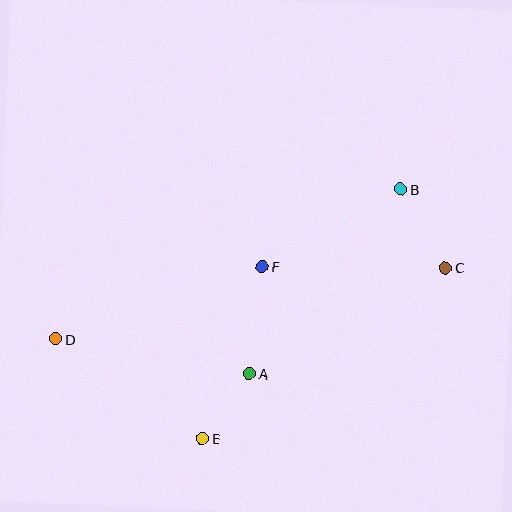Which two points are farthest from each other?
Points C and D are farthest from each other.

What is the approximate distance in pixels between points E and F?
The distance between E and F is approximately 182 pixels.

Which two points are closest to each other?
Points A and E are closest to each other.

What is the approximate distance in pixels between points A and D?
The distance between A and D is approximately 197 pixels.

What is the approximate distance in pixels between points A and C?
The distance between A and C is approximately 223 pixels.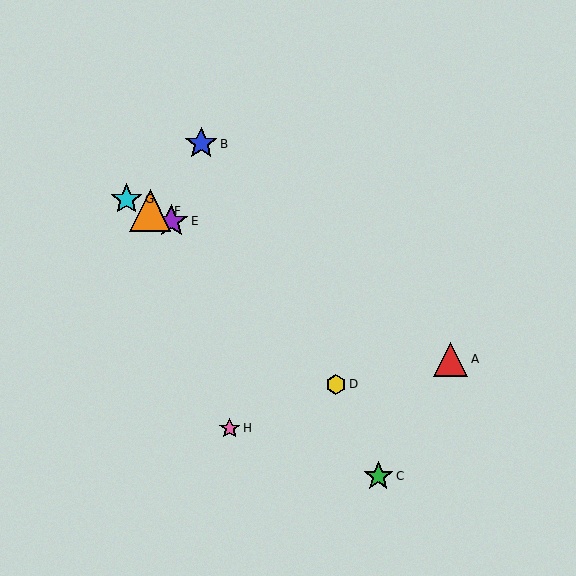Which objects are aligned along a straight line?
Objects A, E, F, G are aligned along a straight line.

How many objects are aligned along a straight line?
4 objects (A, E, F, G) are aligned along a straight line.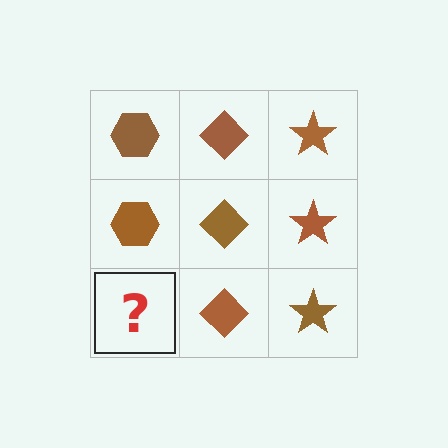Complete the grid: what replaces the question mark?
The question mark should be replaced with a brown hexagon.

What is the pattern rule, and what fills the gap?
The rule is that each column has a consistent shape. The gap should be filled with a brown hexagon.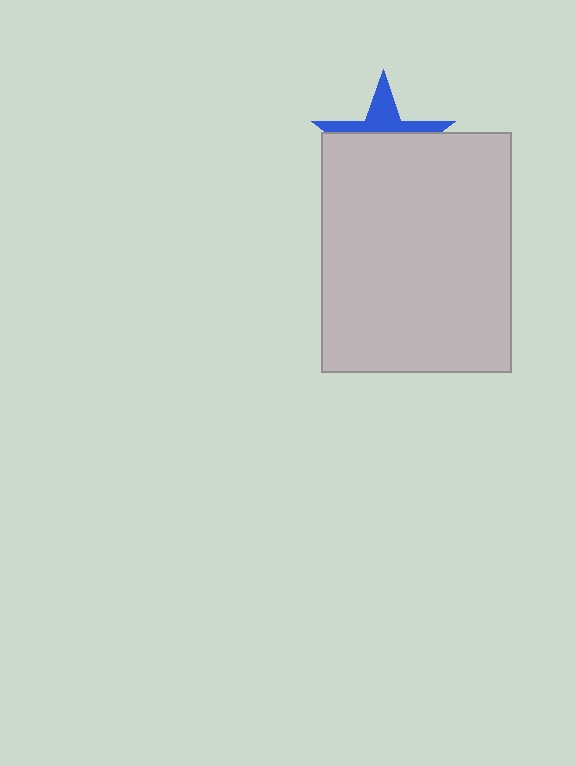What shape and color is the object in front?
The object in front is a light gray rectangle.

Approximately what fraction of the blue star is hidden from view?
Roughly 66% of the blue star is hidden behind the light gray rectangle.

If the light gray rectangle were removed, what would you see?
You would see the complete blue star.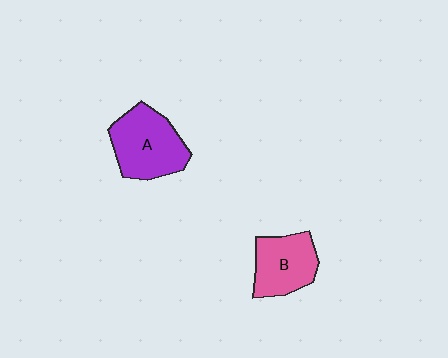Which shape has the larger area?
Shape A (purple).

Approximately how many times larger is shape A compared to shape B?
Approximately 1.2 times.